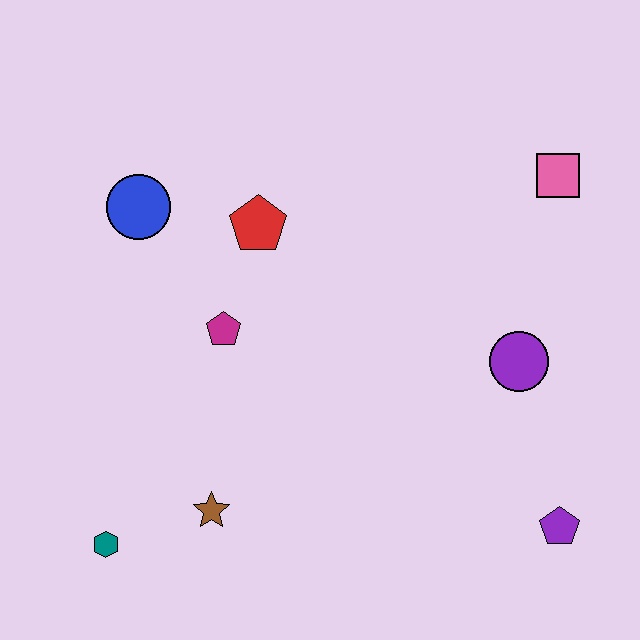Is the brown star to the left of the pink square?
Yes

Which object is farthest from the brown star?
The pink square is farthest from the brown star.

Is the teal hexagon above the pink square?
No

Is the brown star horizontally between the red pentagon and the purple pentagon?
No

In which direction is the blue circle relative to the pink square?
The blue circle is to the left of the pink square.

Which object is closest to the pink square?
The purple circle is closest to the pink square.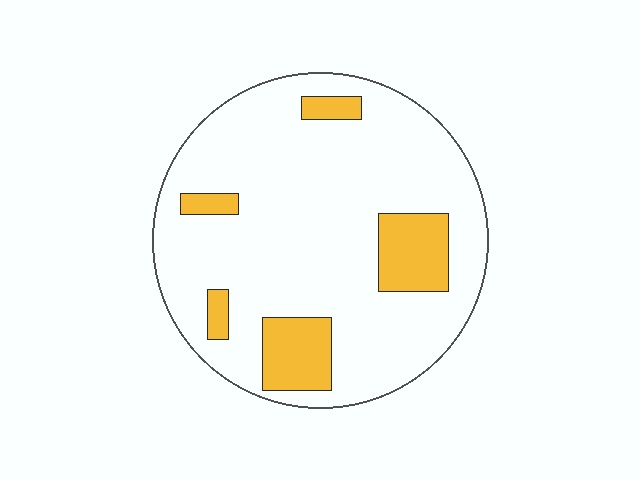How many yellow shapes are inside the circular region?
5.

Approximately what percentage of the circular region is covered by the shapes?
Approximately 15%.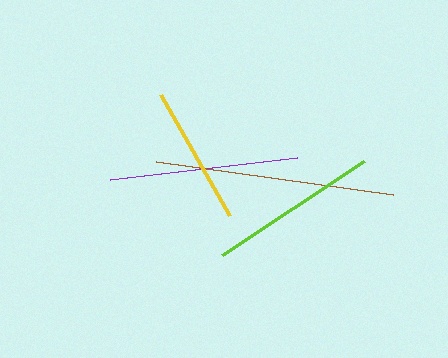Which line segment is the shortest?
The yellow line is the shortest at approximately 139 pixels.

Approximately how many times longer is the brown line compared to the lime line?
The brown line is approximately 1.4 times the length of the lime line.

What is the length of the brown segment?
The brown segment is approximately 240 pixels long.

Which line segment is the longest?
The brown line is the longest at approximately 240 pixels.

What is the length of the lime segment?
The lime segment is approximately 171 pixels long.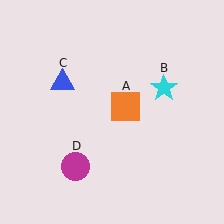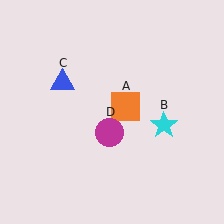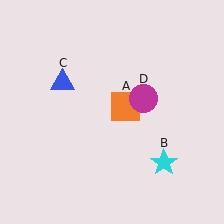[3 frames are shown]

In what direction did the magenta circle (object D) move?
The magenta circle (object D) moved up and to the right.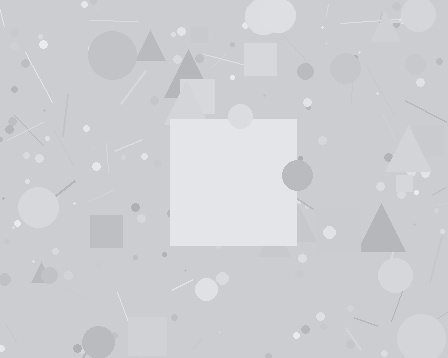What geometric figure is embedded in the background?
A square is embedded in the background.